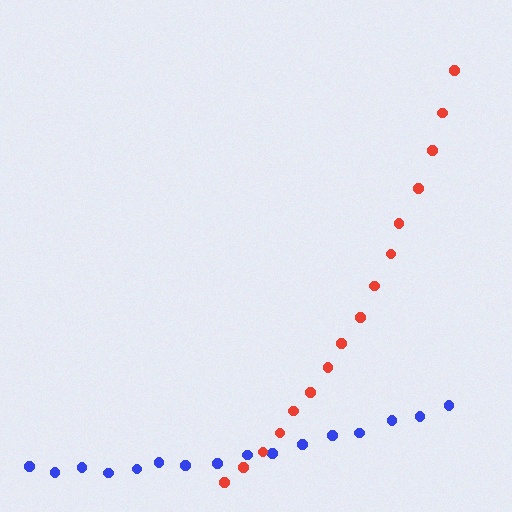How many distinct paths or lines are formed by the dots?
There are 2 distinct paths.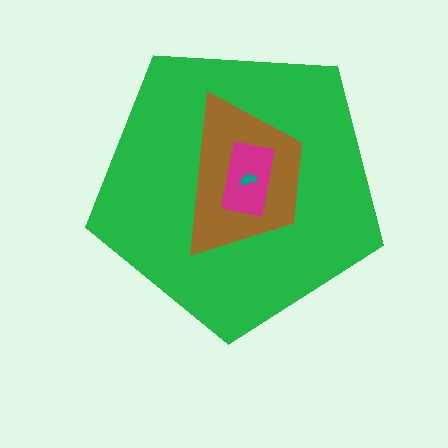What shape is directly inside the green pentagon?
The brown trapezoid.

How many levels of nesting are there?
4.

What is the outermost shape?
The green pentagon.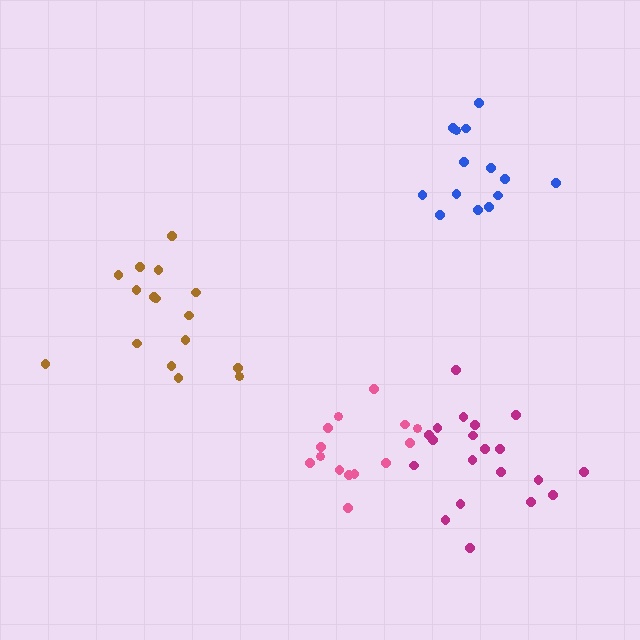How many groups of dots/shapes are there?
There are 4 groups.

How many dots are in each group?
Group 1: 20 dots, Group 2: 16 dots, Group 3: 14 dots, Group 4: 14 dots (64 total).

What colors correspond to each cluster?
The clusters are colored: magenta, brown, pink, blue.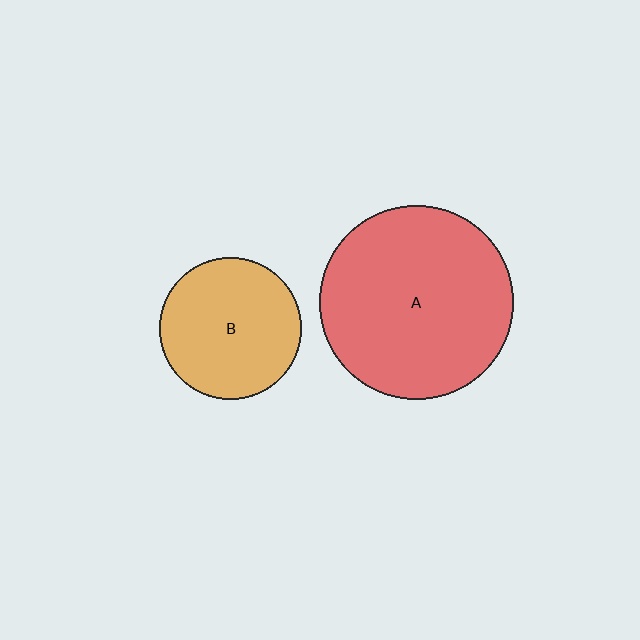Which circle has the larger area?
Circle A (red).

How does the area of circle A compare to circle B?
Approximately 1.9 times.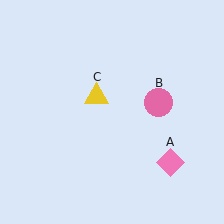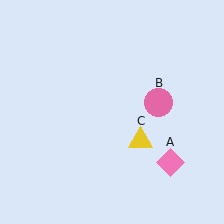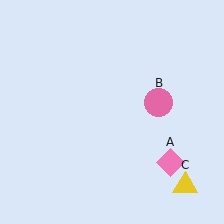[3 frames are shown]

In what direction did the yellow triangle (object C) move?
The yellow triangle (object C) moved down and to the right.